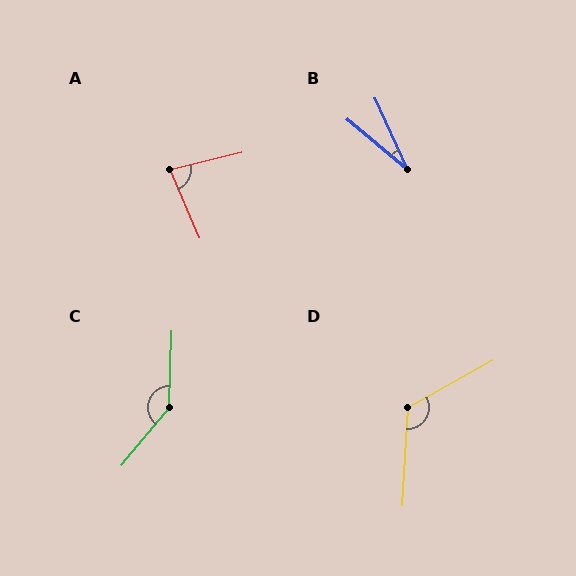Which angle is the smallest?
B, at approximately 25 degrees.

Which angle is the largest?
C, at approximately 142 degrees.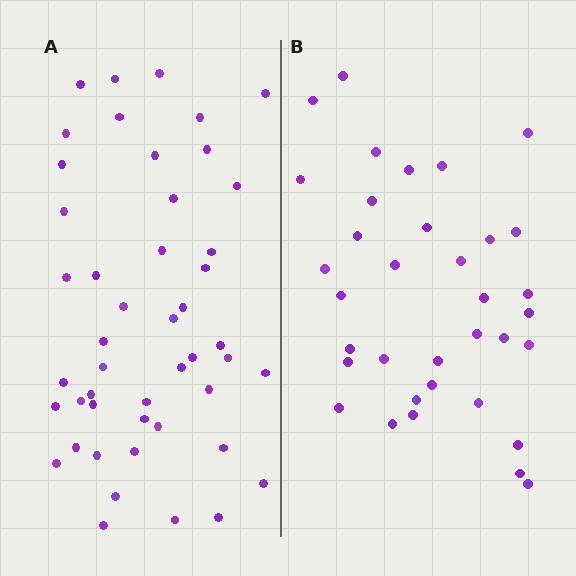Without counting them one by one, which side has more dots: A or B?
Region A (the left region) has more dots.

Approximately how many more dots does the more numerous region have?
Region A has roughly 12 or so more dots than region B.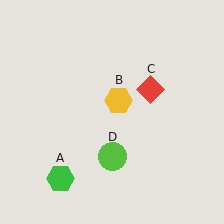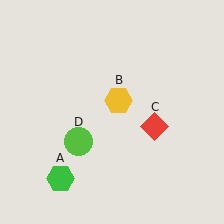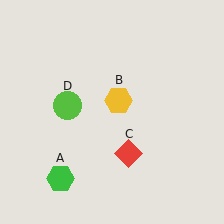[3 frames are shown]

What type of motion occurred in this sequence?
The red diamond (object C), lime circle (object D) rotated clockwise around the center of the scene.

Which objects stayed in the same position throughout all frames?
Green hexagon (object A) and yellow hexagon (object B) remained stationary.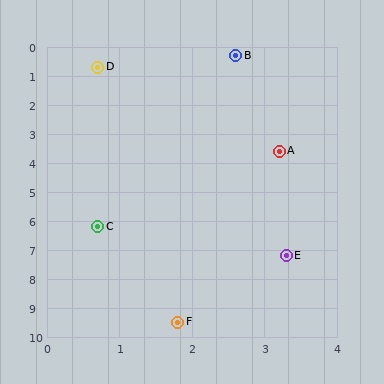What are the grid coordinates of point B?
Point B is at approximately (2.6, 0.3).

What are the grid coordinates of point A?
Point A is at approximately (3.2, 3.6).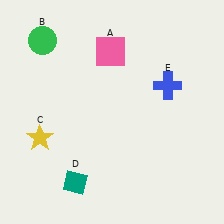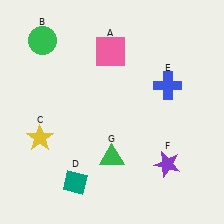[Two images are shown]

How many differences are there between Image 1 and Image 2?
There are 2 differences between the two images.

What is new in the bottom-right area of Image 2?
A purple star (F) was added in the bottom-right area of Image 2.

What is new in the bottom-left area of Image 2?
A green triangle (G) was added in the bottom-left area of Image 2.